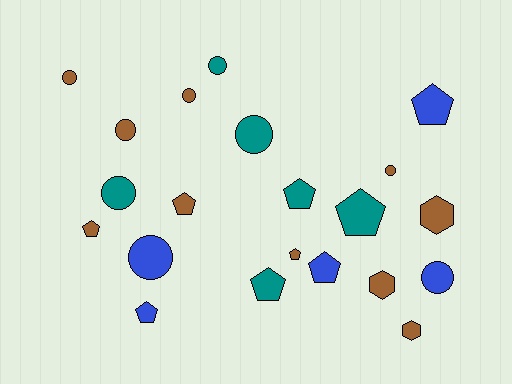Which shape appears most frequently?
Pentagon, with 9 objects.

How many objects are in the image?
There are 21 objects.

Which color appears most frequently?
Brown, with 10 objects.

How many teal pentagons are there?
There are 3 teal pentagons.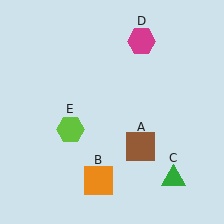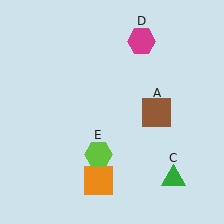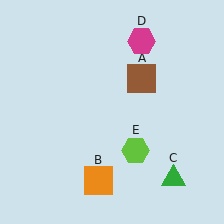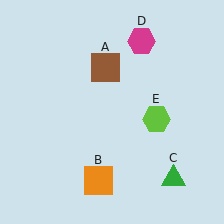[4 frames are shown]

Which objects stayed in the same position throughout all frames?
Orange square (object B) and green triangle (object C) and magenta hexagon (object D) remained stationary.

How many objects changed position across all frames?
2 objects changed position: brown square (object A), lime hexagon (object E).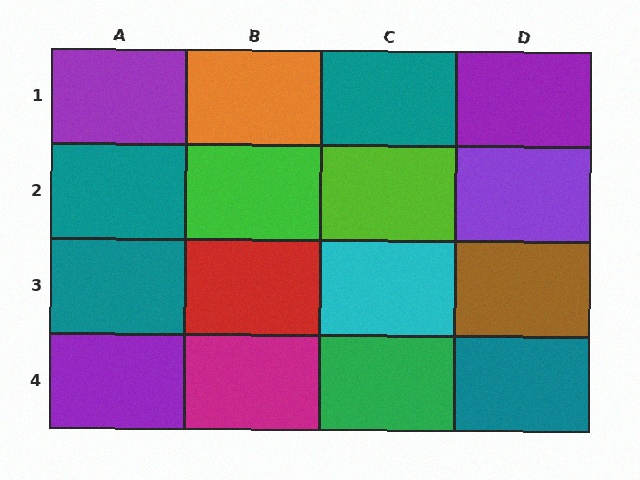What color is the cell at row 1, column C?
Teal.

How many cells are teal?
4 cells are teal.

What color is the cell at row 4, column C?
Green.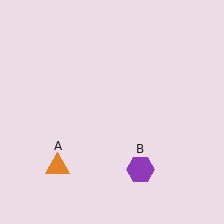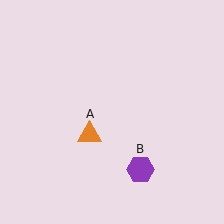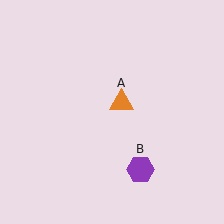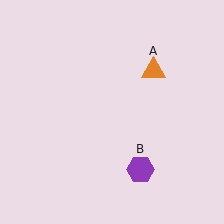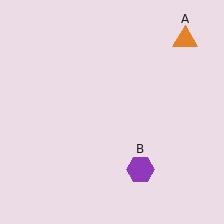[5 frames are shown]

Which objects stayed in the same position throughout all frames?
Purple hexagon (object B) remained stationary.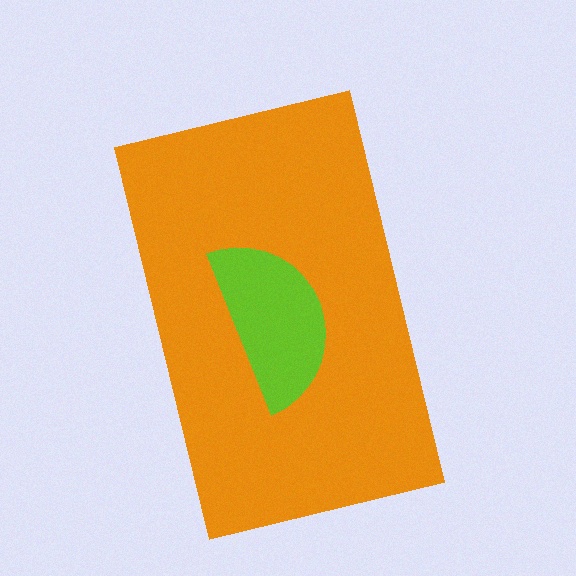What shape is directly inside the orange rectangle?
The lime semicircle.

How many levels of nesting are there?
2.